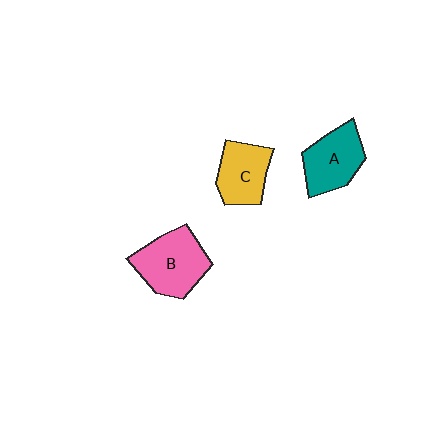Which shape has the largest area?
Shape B (pink).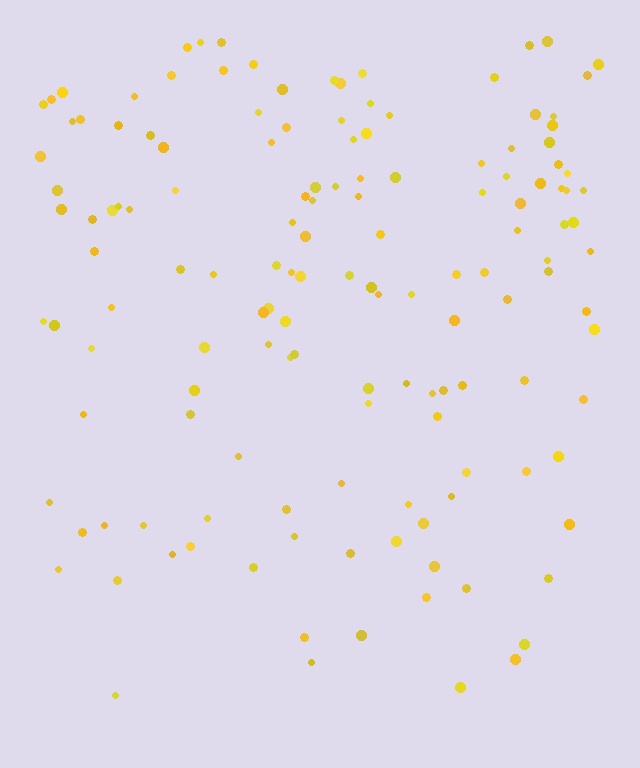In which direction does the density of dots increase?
From bottom to top, with the top side densest.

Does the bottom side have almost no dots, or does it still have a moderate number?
Still a moderate number, just noticeably fewer than the top.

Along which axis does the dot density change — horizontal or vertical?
Vertical.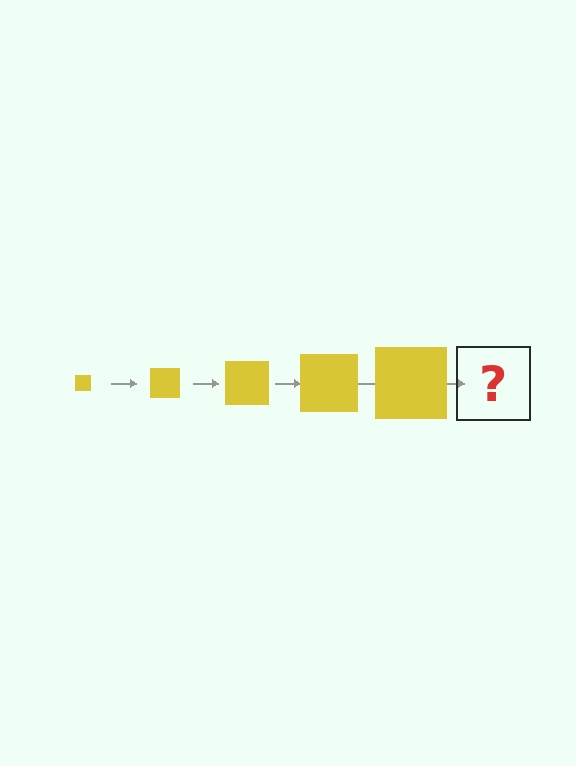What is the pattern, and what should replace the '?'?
The pattern is that the square gets progressively larger each step. The '?' should be a yellow square, larger than the previous one.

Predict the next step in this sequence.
The next step is a yellow square, larger than the previous one.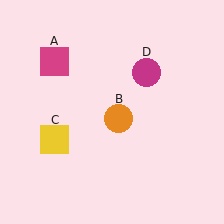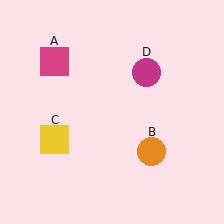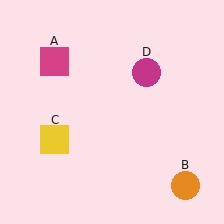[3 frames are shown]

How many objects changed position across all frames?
1 object changed position: orange circle (object B).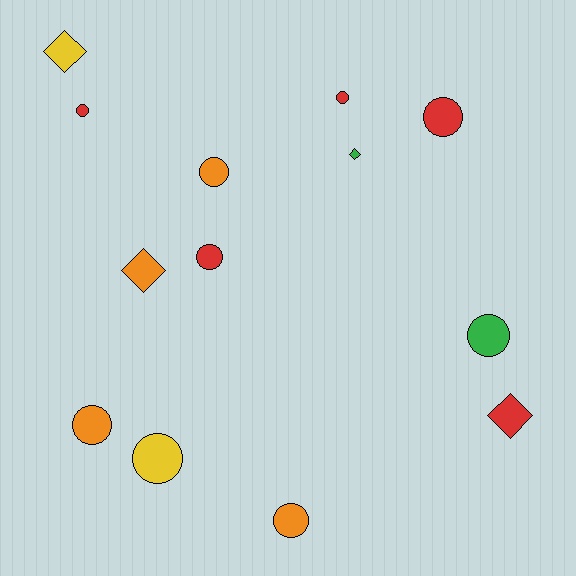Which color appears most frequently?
Red, with 5 objects.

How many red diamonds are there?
There is 1 red diamond.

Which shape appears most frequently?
Circle, with 9 objects.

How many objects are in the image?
There are 13 objects.